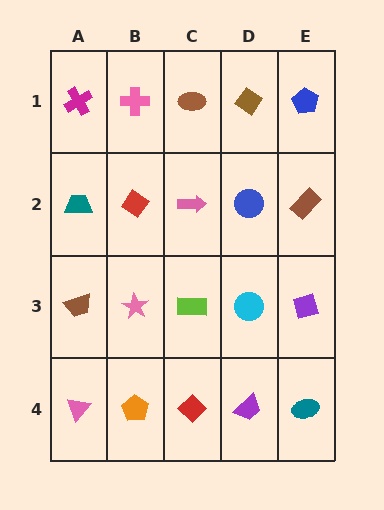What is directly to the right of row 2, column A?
A red diamond.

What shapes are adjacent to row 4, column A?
A brown trapezoid (row 3, column A), an orange pentagon (row 4, column B).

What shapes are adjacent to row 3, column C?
A pink arrow (row 2, column C), a red diamond (row 4, column C), a pink star (row 3, column B), a cyan circle (row 3, column D).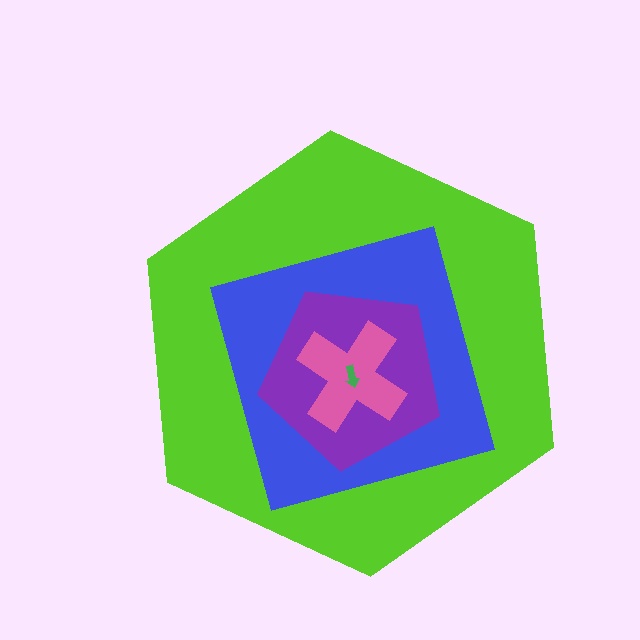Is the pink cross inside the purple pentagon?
Yes.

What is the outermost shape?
The lime hexagon.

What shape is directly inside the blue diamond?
The purple pentagon.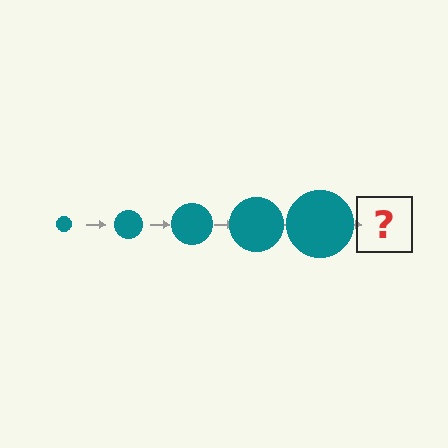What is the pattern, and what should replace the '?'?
The pattern is that the circle gets progressively larger each step. The '?' should be a teal circle, larger than the previous one.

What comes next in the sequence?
The next element should be a teal circle, larger than the previous one.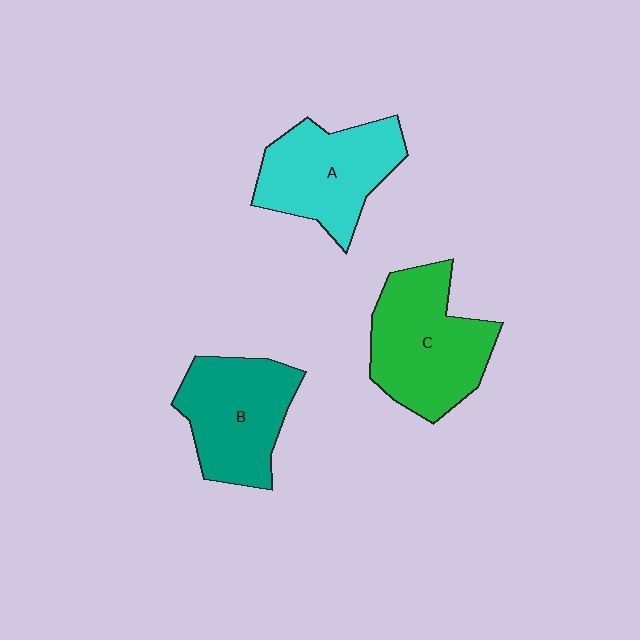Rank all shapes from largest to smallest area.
From largest to smallest: C (green), A (cyan), B (teal).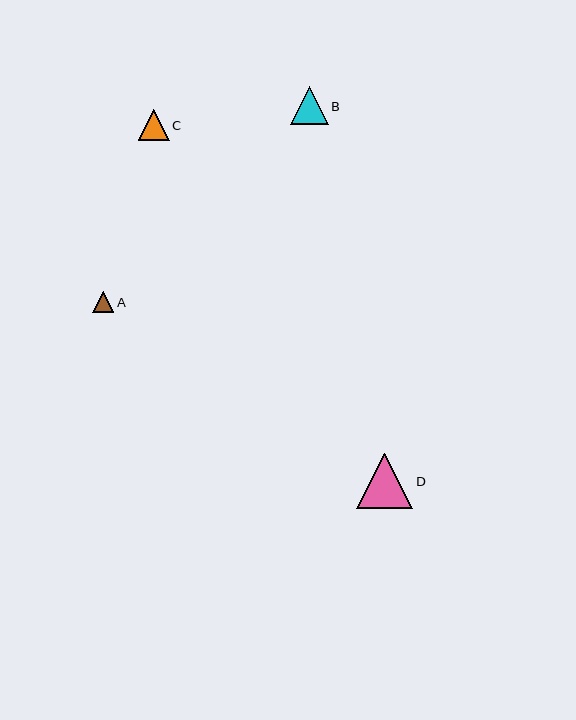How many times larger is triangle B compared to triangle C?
Triangle B is approximately 1.2 times the size of triangle C.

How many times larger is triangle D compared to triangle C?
Triangle D is approximately 1.8 times the size of triangle C.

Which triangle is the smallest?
Triangle A is the smallest with a size of approximately 21 pixels.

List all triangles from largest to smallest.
From largest to smallest: D, B, C, A.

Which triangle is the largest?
Triangle D is the largest with a size of approximately 56 pixels.